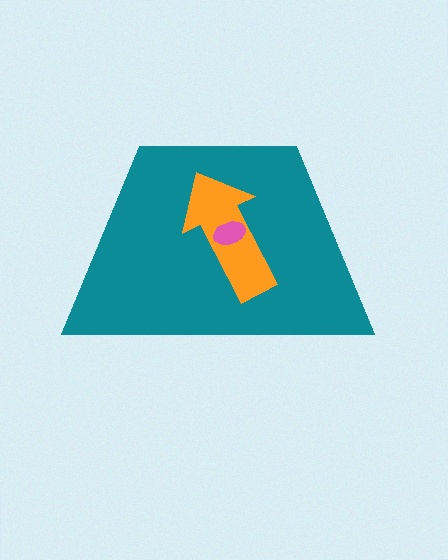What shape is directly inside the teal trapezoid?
The orange arrow.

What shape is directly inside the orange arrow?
The pink ellipse.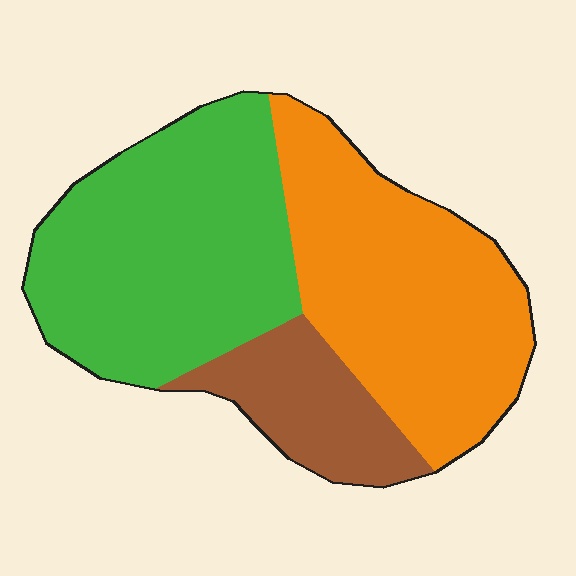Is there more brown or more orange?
Orange.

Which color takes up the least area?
Brown, at roughly 15%.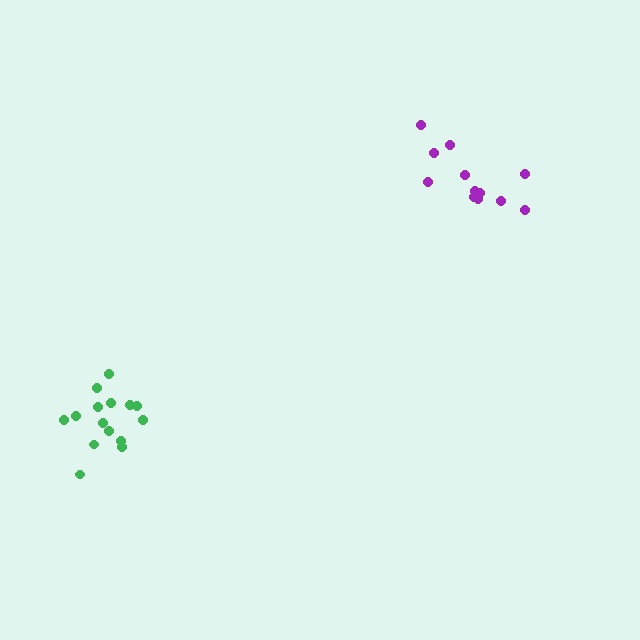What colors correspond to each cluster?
The clusters are colored: green, purple.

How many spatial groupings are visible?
There are 2 spatial groupings.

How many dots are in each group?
Group 1: 15 dots, Group 2: 12 dots (27 total).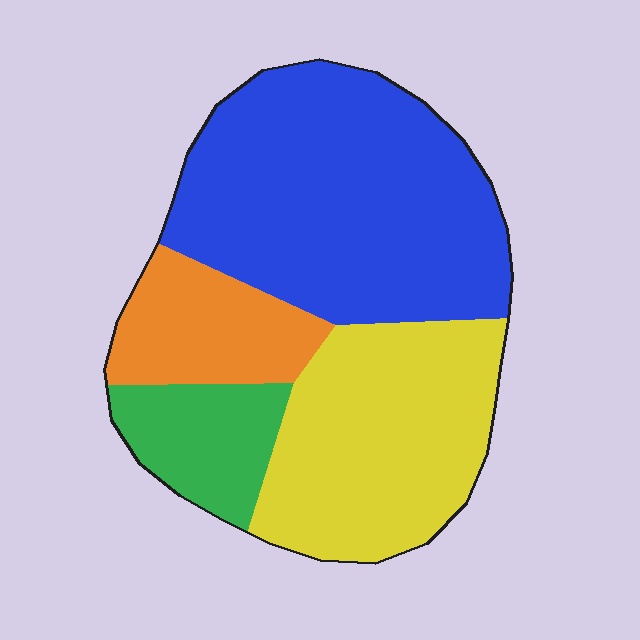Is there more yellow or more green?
Yellow.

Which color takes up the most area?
Blue, at roughly 45%.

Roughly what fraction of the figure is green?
Green takes up about one eighth (1/8) of the figure.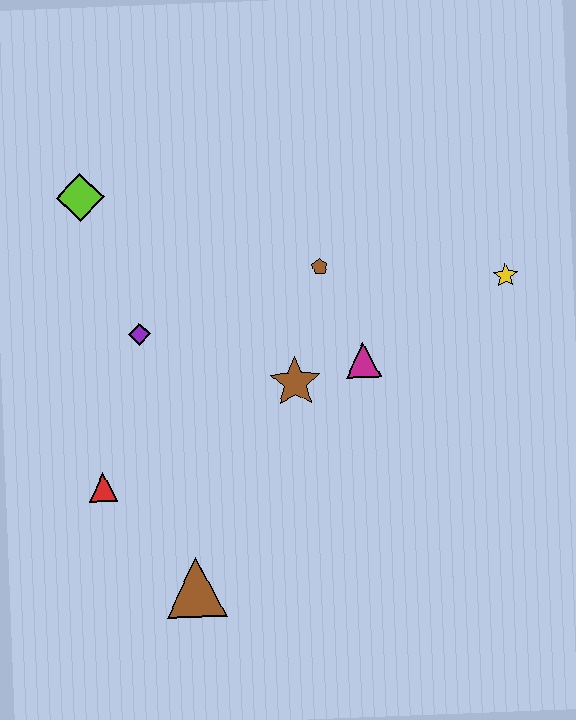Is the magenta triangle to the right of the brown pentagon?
Yes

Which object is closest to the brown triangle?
The red triangle is closest to the brown triangle.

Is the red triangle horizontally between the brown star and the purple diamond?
No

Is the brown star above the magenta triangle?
No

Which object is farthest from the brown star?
The lime diamond is farthest from the brown star.